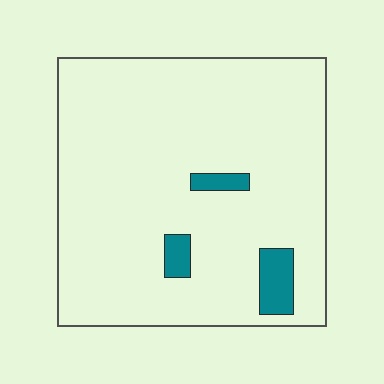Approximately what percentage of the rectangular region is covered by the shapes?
Approximately 5%.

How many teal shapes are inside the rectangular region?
3.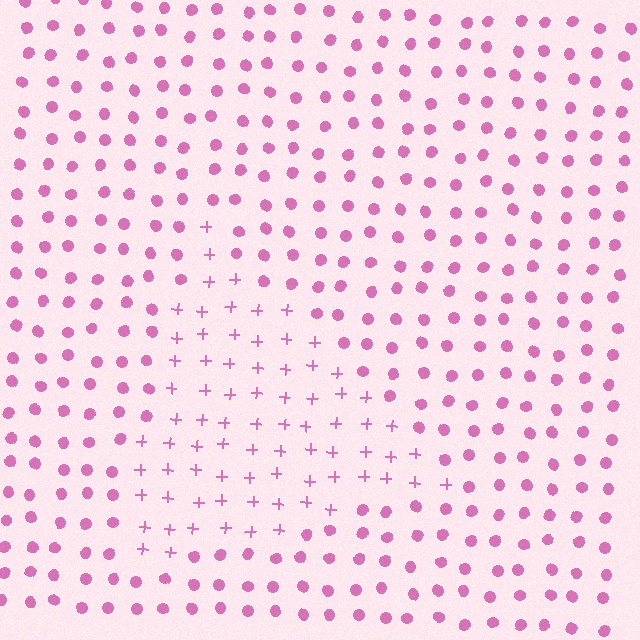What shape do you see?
I see a triangle.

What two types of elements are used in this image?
The image uses plus signs inside the triangle region and circles outside it.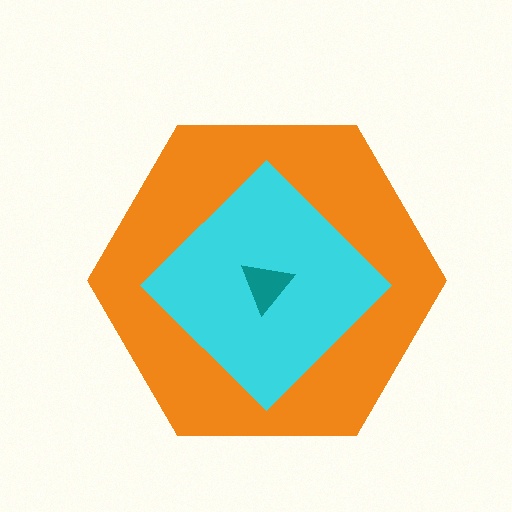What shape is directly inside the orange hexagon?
The cyan diamond.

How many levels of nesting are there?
3.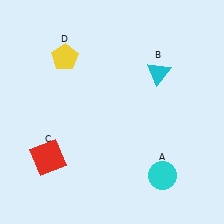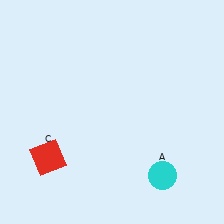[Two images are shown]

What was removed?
The cyan triangle (B), the yellow pentagon (D) were removed in Image 2.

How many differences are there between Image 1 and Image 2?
There are 2 differences between the two images.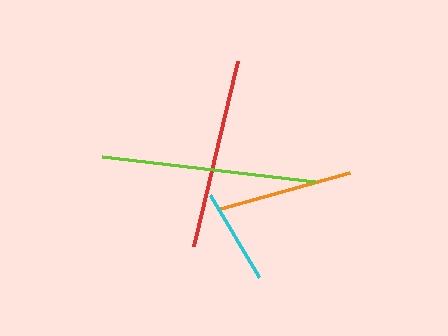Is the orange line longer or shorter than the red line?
The red line is longer than the orange line.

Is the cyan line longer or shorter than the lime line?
The lime line is longer than the cyan line.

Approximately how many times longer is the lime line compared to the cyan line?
The lime line is approximately 2.2 times the length of the cyan line.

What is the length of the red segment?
The red segment is approximately 191 pixels long.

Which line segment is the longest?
The lime line is the longest at approximately 214 pixels.